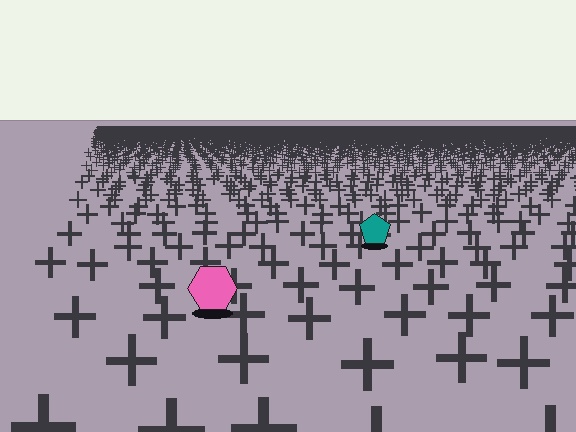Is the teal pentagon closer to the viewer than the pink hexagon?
No. The pink hexagon is closer — you can tell from the texture gradient: the ground texture is coarser near it.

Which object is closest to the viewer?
The pink hexagon is closest. The texture marks near it are larger and more spread out.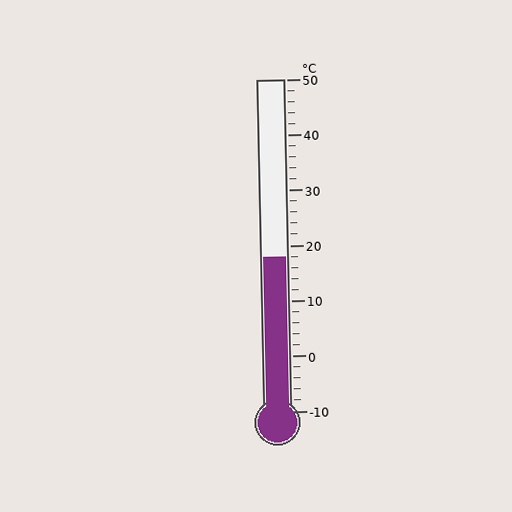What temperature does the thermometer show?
The thermometer shows approximately 18°C.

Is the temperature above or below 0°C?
The temperature is above 0°C.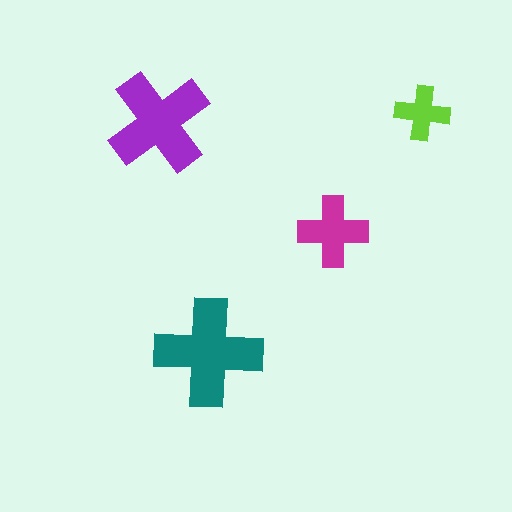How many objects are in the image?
There are 4 objects in the image.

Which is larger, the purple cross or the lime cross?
The purple one.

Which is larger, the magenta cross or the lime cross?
The magenta one.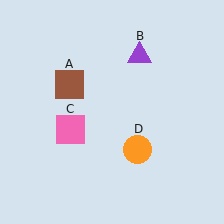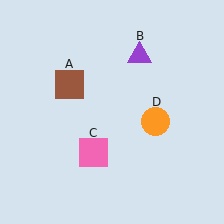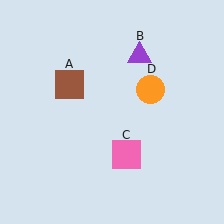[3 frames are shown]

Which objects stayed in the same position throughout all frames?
Brown square (object A) and purple triangle (object B) remained stationary.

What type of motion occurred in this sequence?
The pink square (object C), orange circle (object D) rotated counterclockwise around the center of the scene.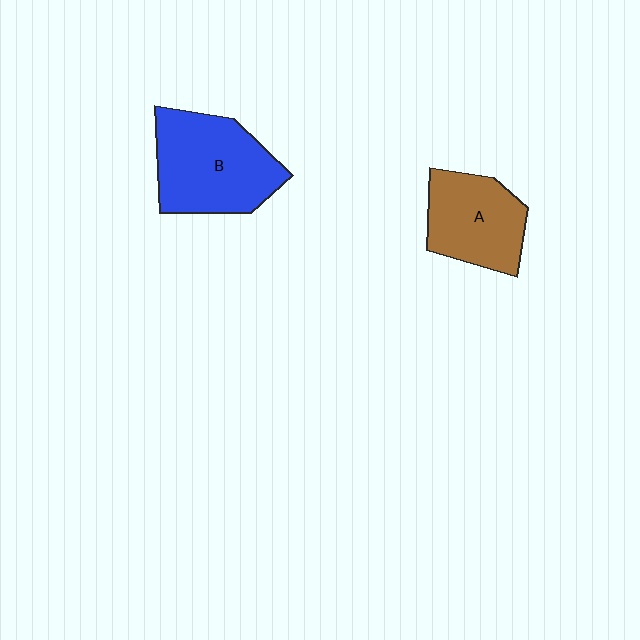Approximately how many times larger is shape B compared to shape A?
Approximately 1.3 times.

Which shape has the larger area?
Shape B (blue).